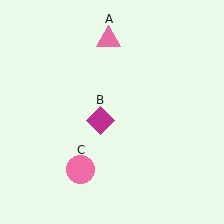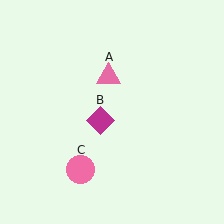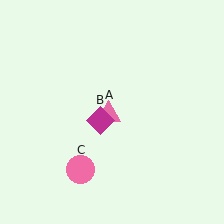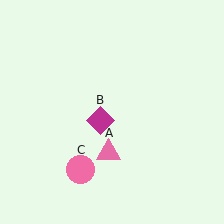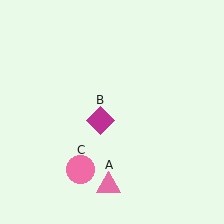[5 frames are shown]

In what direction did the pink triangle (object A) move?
The pink triangle (object A) moved down.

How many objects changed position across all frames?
1 object changed position: pink triangle (object A).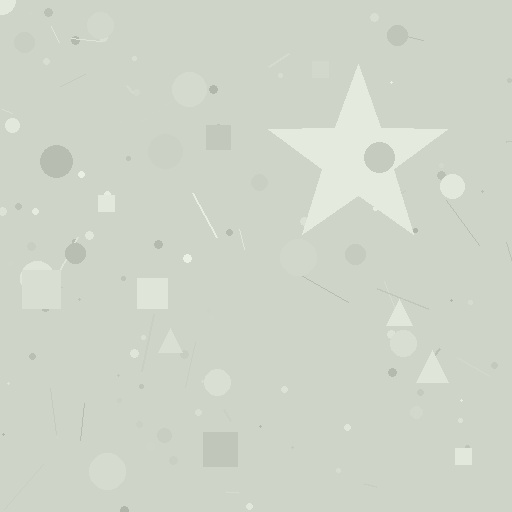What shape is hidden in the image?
A star is hidden in the image.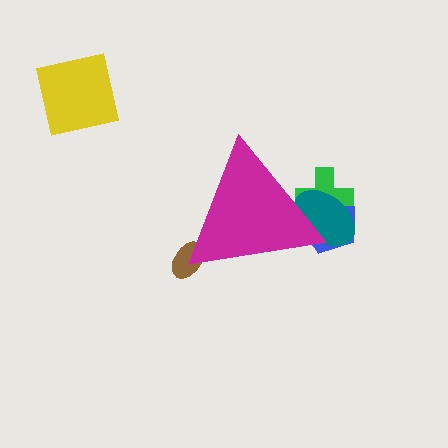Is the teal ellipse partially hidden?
Yes, the teal ellipse is partially hidden behind the magenta triangle.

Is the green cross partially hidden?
Yes, the green cross is partially hidden behind the magenta triangle.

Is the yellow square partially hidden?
No, the yellow square is fully visible.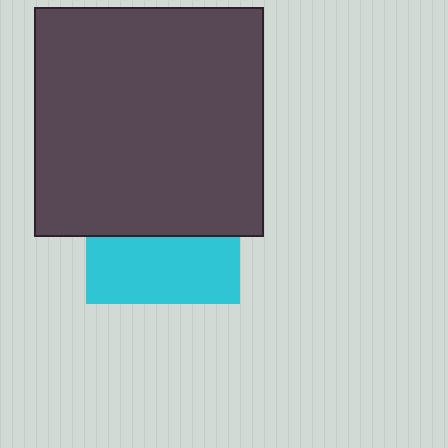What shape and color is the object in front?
The object in front is a dark gray square.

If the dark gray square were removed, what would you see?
You would see the complete cyan square.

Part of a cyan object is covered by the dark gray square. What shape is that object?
It is a square.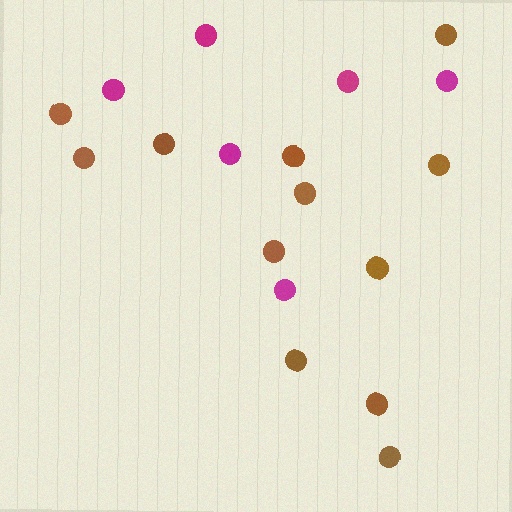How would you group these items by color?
There are 2 groups: one group of magenta circles (6) and one group of brown circles (12).